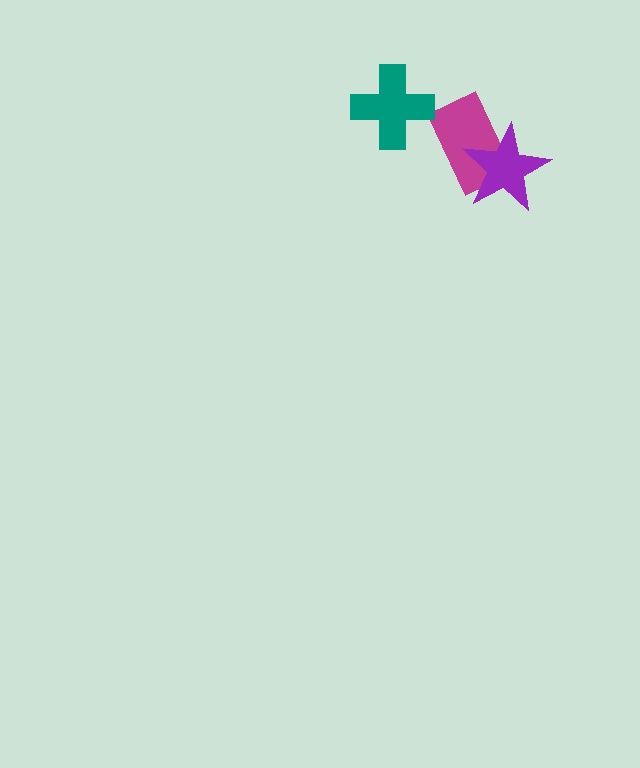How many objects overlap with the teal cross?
0 objects overlap with the teal cross.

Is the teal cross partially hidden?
No, no other shape covers it.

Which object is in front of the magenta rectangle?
The purple star is in front of the magenta rectangle.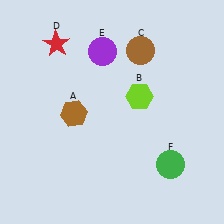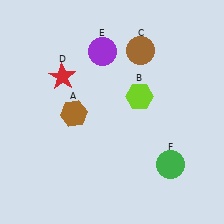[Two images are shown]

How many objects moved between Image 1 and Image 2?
1 object moved between the two images.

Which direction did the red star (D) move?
The red star (D) moved down.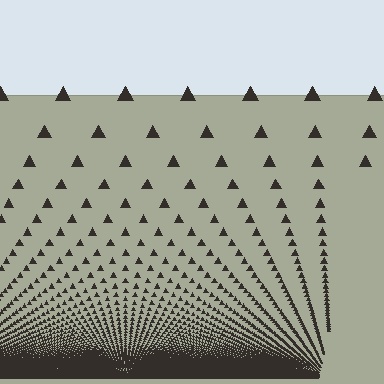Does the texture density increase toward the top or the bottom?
Density increases toward the bottom.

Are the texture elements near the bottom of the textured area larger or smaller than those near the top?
Smaller. The gradient is inverted — elements near the bottom are smaller and denser.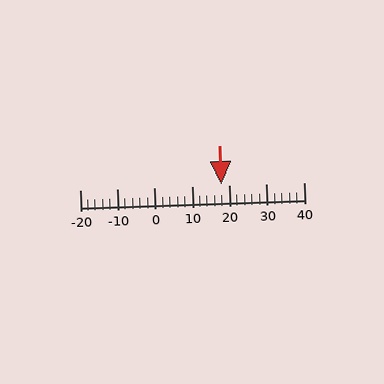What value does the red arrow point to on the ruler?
The red arrow points to approximately 18.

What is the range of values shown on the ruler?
The ruler shows values from -20 to 40.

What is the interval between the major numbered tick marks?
The major tick marks are spaced 10 units apart.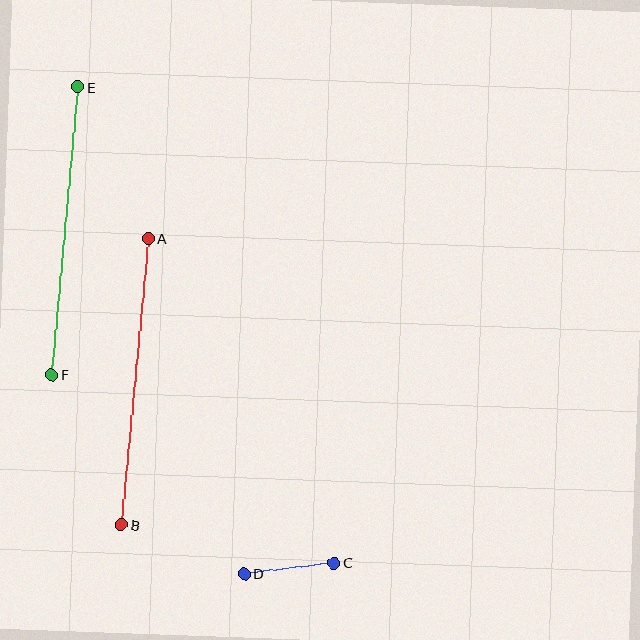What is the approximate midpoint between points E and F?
The midpoint is at approximately (65, 231) pixels.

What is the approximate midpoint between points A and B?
The midpoint is at approximately (135, 382) pixels.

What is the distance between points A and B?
The distance is approximately 288 pixels.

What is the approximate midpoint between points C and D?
The midpoint is at approximately (289, 568) pixels.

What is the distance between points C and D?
The distance is approximately 90 pixels.